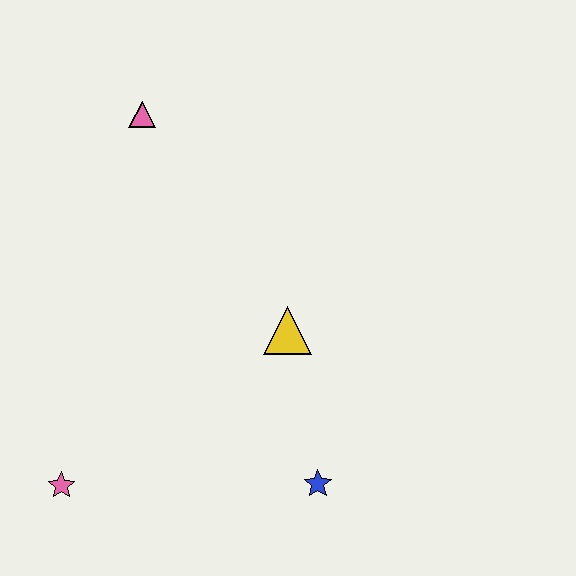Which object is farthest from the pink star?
The pink triangle is farthest from the pink star.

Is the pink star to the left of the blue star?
Yes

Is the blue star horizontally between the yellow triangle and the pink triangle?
No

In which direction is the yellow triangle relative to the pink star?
The yellow triangle is to the right of the pink star.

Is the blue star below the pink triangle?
Yes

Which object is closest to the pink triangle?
The yellow triangle is closest to the pink triangle.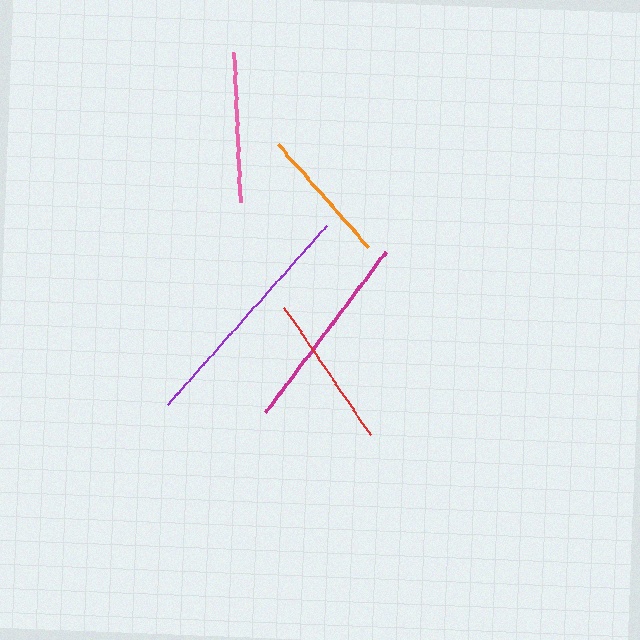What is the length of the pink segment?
The pink segment is approximately 150 pixels long.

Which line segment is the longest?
The purple line is the longest at approximately 239 pixels.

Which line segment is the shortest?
The orange line is the shortest at approximately 137 pixels.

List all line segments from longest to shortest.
From longest to shortest: purple, magenta, red, pink, orange.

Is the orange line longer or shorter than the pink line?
The pink line is longer than the orange line.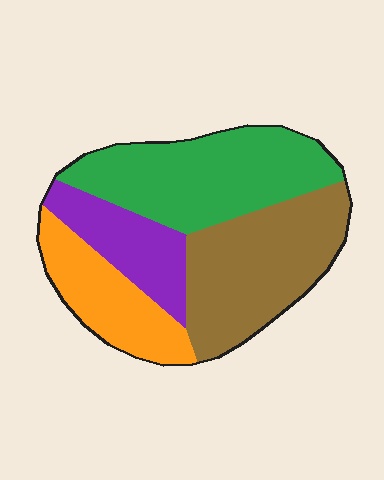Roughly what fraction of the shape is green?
Green covers around 35% of the shape.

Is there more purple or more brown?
Brown.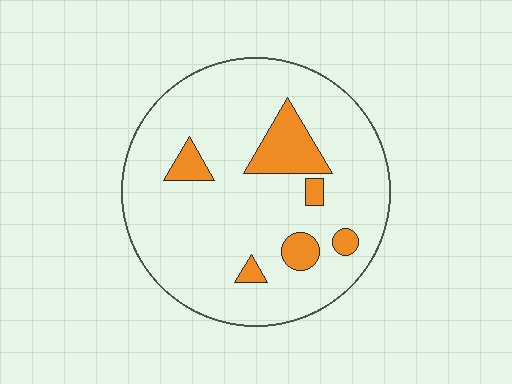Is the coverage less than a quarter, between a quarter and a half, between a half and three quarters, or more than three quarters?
Less than a quarter.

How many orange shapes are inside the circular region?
6.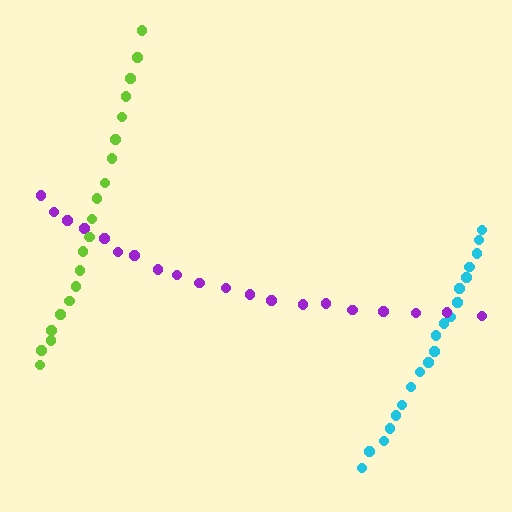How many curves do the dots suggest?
There are 3 distinct paths.